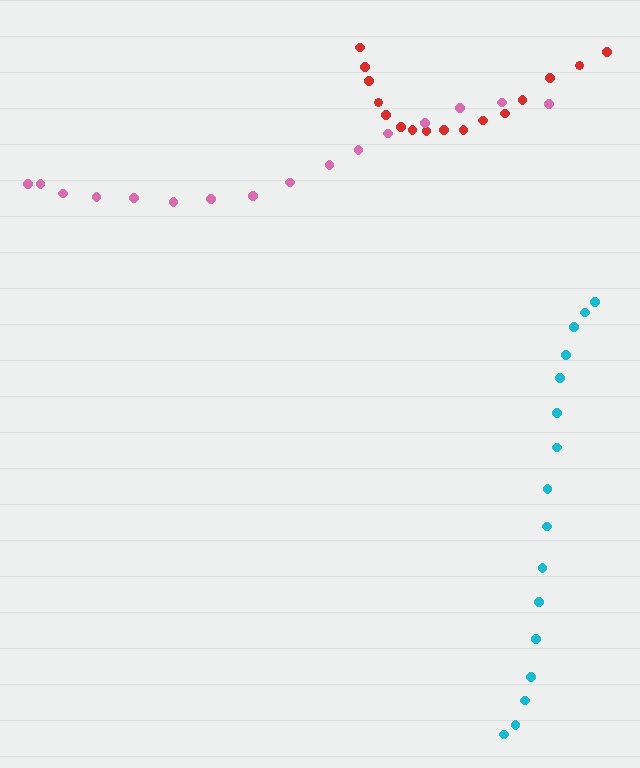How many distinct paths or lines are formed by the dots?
There are 3 distinct paths.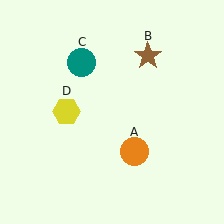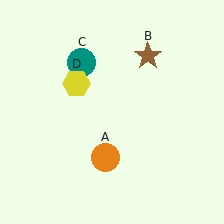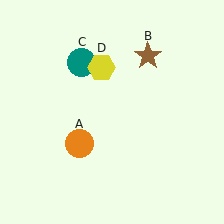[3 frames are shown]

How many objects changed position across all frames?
2 objects changed position: orange circle (object A), yellow hexagon (object D).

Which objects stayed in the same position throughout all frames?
Brown star (object B) and teal circle (object C) remained stationary.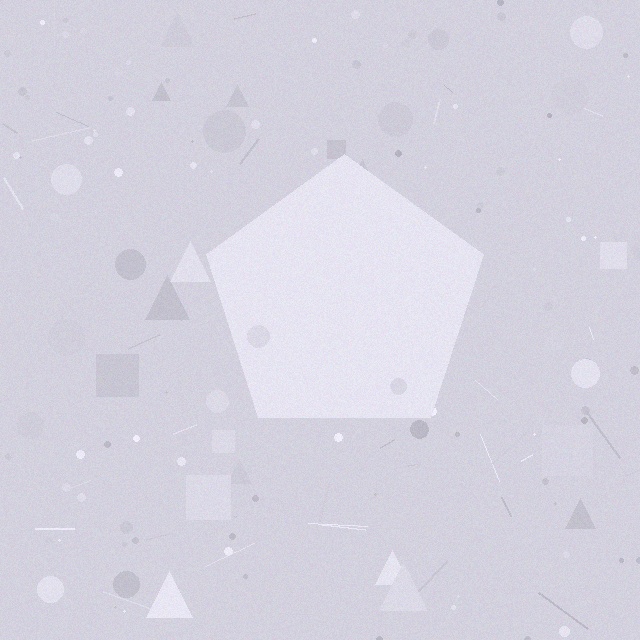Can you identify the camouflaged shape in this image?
The camouflaged shape is a pentagon.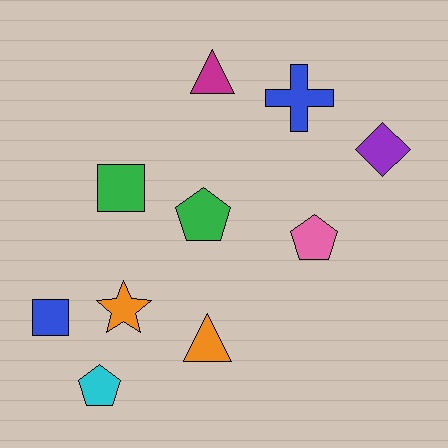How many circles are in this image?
There are no circles.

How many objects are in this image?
There are 10 objects.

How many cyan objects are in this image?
There is 1 cyan object.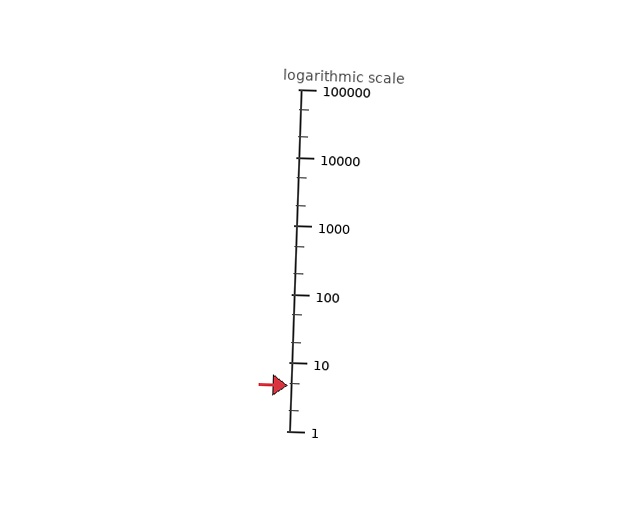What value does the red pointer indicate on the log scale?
The pointer indicates approximately 4.7.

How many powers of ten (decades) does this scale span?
The scale spans 5 decades, from 1 to 100000.